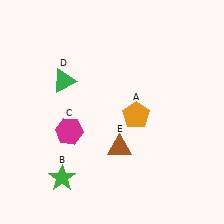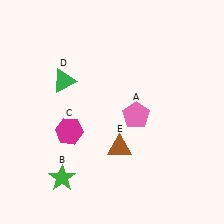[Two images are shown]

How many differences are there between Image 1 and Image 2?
There is 1 difference between the two images.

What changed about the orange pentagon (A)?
In Image 1, A is orange. In Image 2, it changed to pink.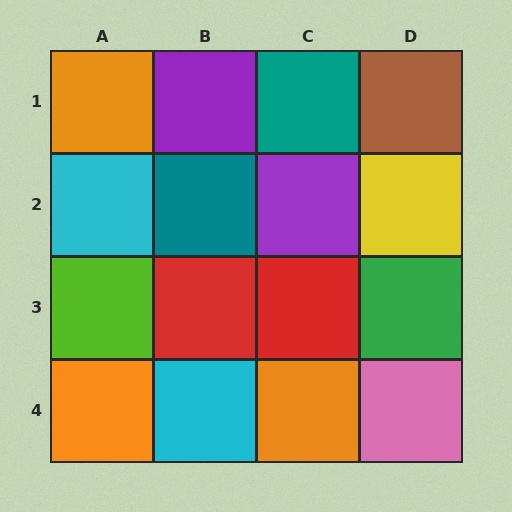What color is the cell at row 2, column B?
Teal.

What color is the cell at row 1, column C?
Teal.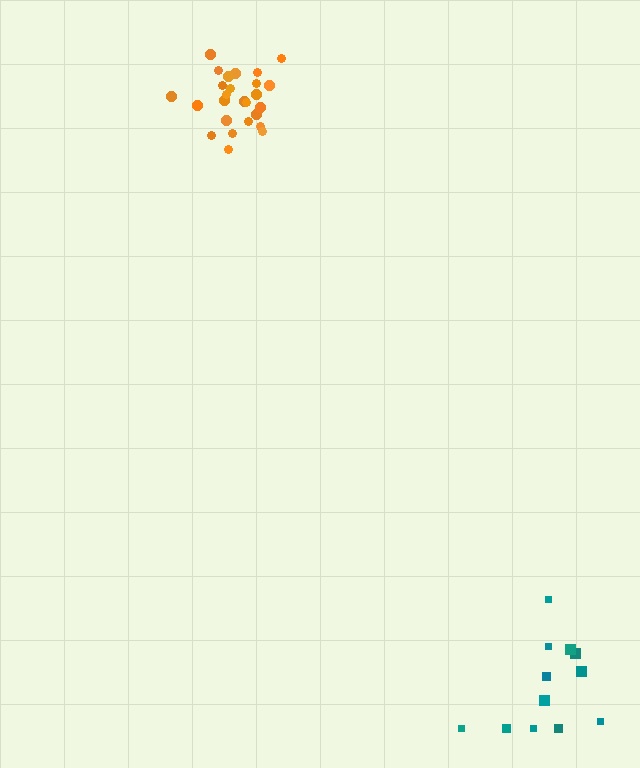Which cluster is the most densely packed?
Orange.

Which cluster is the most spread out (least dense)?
Teal.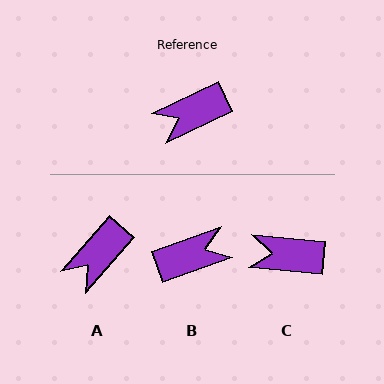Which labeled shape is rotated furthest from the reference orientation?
B, about 174 degrees away.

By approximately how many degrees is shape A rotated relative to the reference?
Approximately 22 degrees counter-clockwise.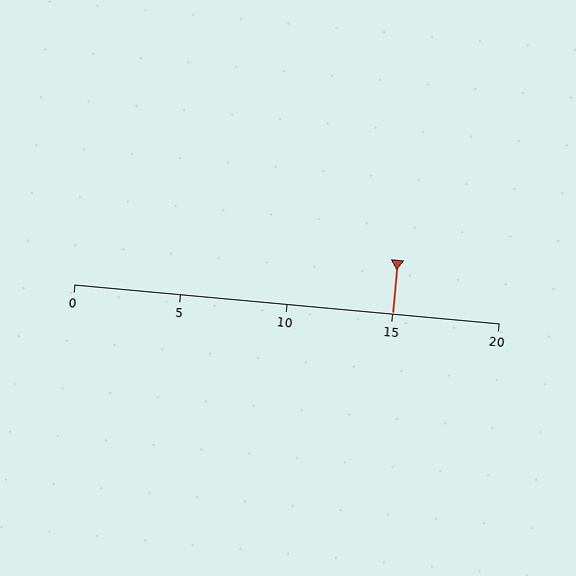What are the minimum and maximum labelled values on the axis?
The axis runs from 0 to 20.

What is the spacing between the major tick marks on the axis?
The major ticks are spaced 5 apart.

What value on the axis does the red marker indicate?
The marker indicates approximately 15.